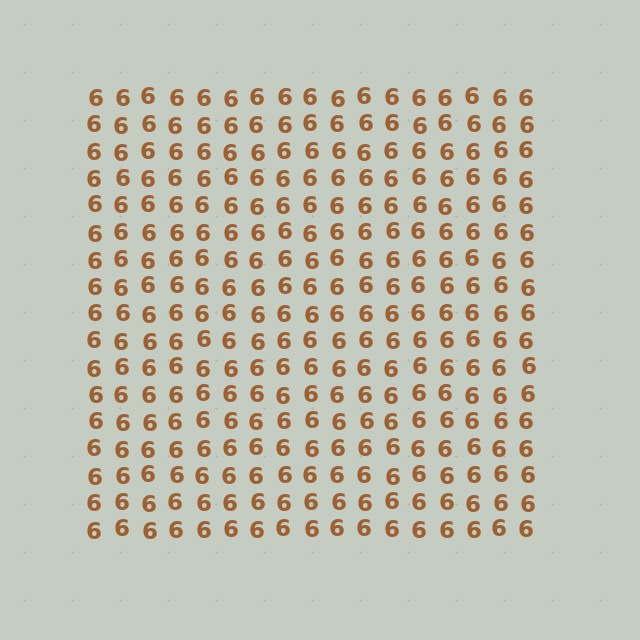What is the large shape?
The large shape is a square.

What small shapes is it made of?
It is made of small digit 6's.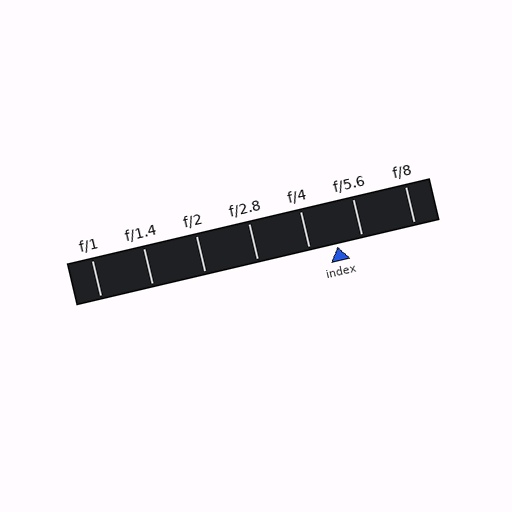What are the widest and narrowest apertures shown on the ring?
The widest aperture shown is f/1 and the narrowest is f/8.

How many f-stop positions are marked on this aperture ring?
There are 7 f-stop positions marked.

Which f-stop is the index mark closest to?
The index mark is closest to f/5.6.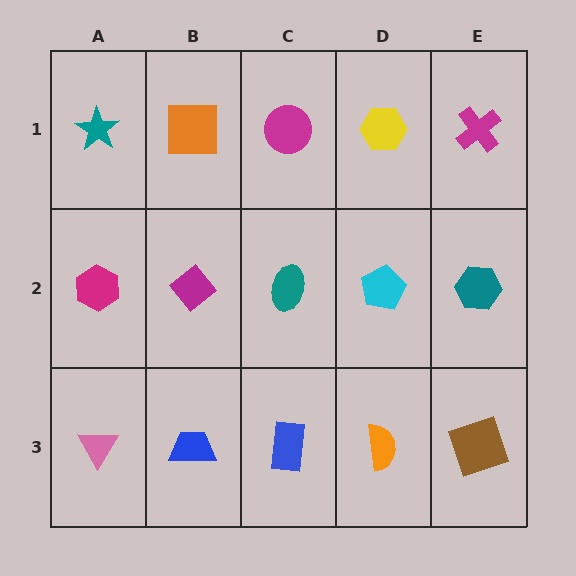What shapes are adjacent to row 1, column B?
A magenta diamond (row 2, column B), a teal star (row 1, column A), a magenta circle (row 1, column C).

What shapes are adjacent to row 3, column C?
A teal ellipse (row 2, column C), a blue trapezoid (row 3, column B), an orange semicircle (row 3, column D).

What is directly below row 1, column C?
A teal ellipse.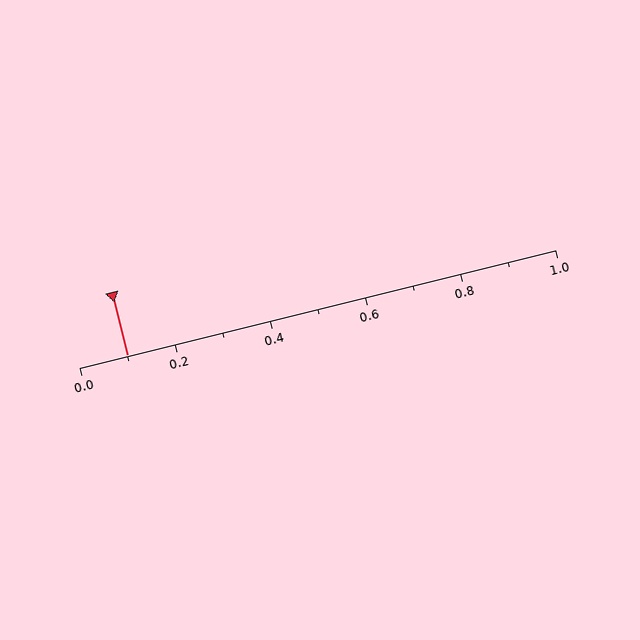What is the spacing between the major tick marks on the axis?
The major ticks are spaced 0.2 apart.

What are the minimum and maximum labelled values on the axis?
The axis runs from 0.0 to 1.0.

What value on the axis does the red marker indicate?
The marker indicates approximately 0.1.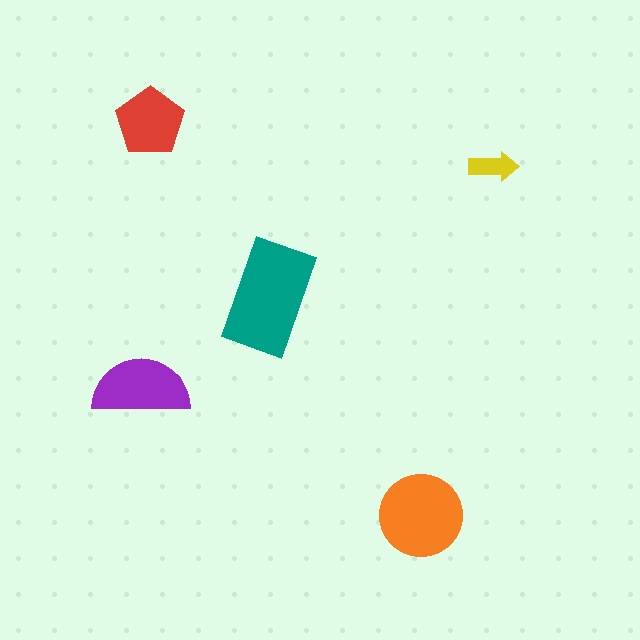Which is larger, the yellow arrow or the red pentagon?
The red pentagon.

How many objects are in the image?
There are 5 objects in the image.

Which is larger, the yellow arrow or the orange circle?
The orange circle.